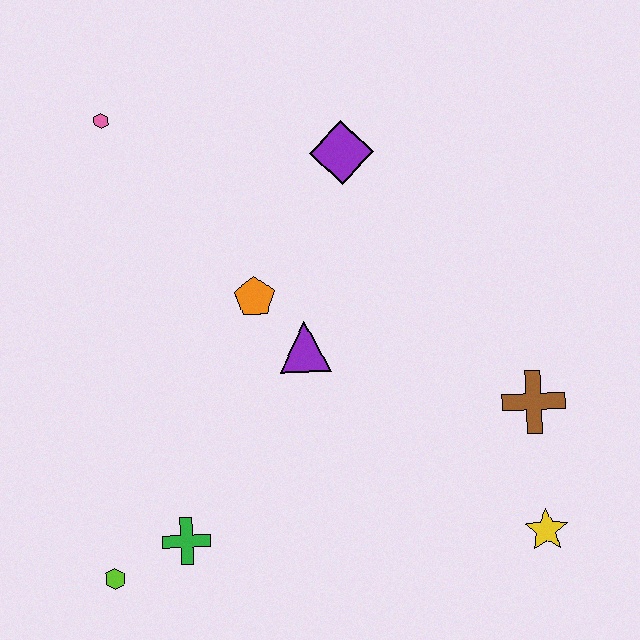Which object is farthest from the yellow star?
The pink hexagon is farthest from the yellow star.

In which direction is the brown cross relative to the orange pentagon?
The brown cross is to the right of the orange pentagon.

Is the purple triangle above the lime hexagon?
Yes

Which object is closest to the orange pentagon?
The purple triangle is closest to the orange pentagon.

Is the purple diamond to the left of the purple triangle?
No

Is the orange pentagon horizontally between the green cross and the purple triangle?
Yes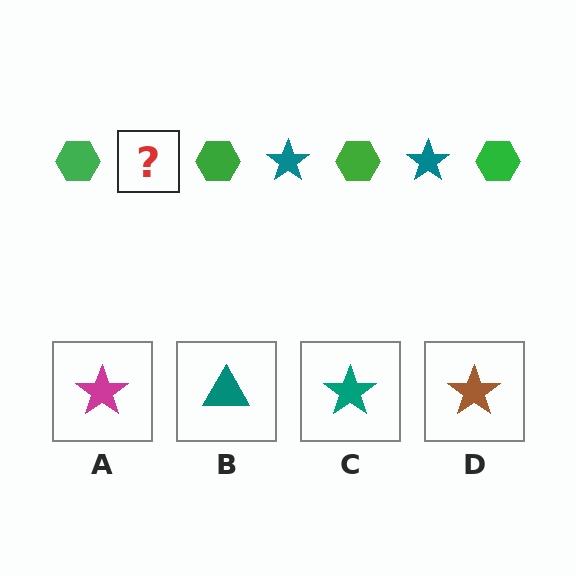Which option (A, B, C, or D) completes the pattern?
C.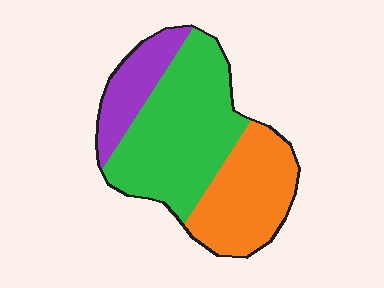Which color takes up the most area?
Green, at roughly 50%.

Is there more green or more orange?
Green.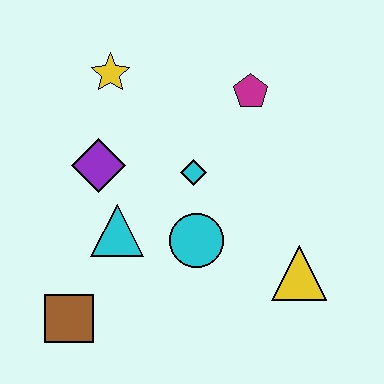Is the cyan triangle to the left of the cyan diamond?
Yes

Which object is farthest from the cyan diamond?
The brown square is farthest from the cyan diamond.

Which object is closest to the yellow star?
The purple diamond is closest to the yellow star.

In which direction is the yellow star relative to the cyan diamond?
The yellow star is above the cyan diamond.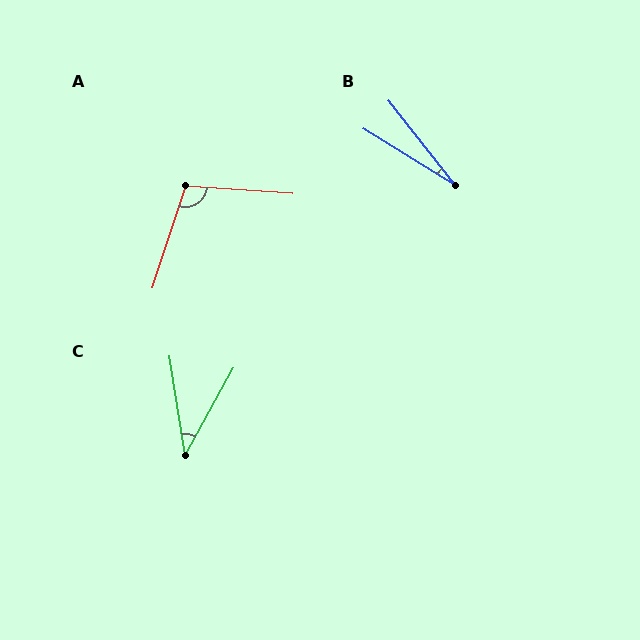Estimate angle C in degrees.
Approximately 38 degrees.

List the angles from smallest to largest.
B (20°), C (38°), A (104°).